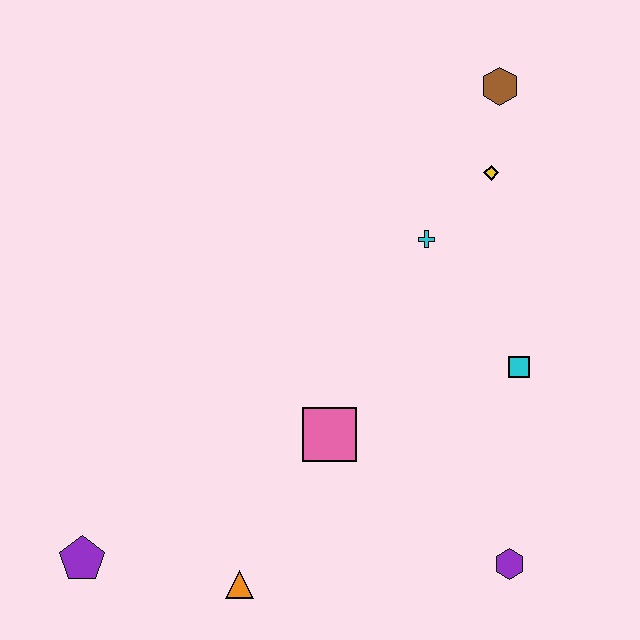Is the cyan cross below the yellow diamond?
Yes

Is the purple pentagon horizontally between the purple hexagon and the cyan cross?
No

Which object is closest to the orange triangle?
The purple pentagon is closest to the orange triangle.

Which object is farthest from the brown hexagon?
The purple pentagon is farthest from the brown hexagon.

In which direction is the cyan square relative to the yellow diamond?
The cyan square is below the yellow diamond.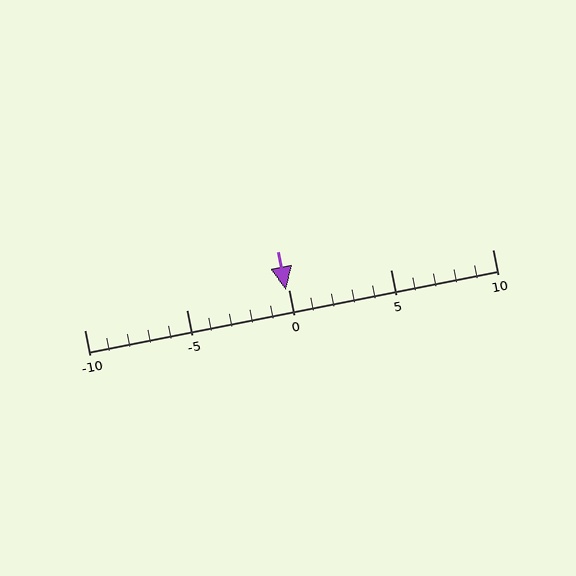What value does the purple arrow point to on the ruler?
The purple arrow points to approximately 0.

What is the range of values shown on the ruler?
The ruler shows values from -10 to 10.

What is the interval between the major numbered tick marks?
The major tick marks are spaced 5 units apart.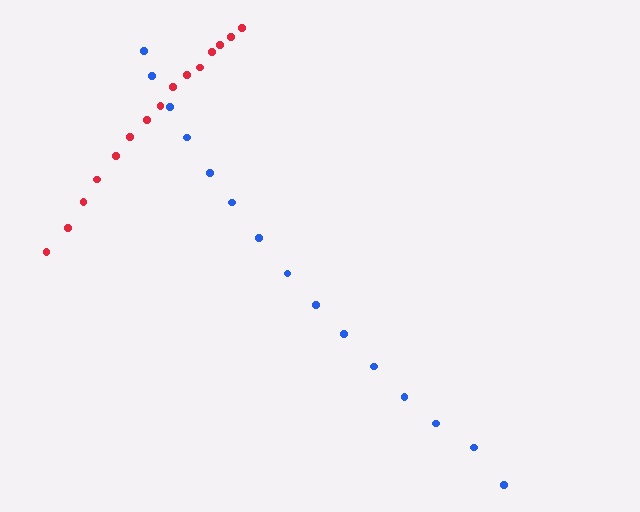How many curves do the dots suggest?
There are 2 distinct paths.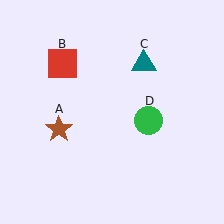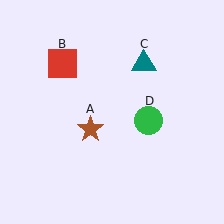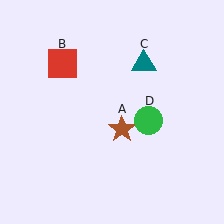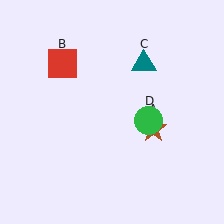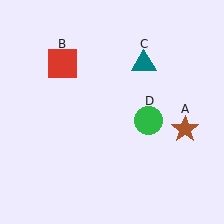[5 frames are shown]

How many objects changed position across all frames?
1 object changed position: brown star (object A).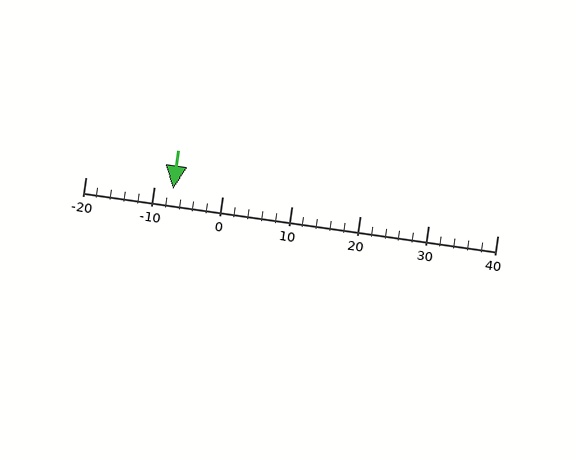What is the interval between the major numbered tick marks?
The major tick marks are spaced 10 units apart.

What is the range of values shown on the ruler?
The ruler shows values from -20 to 40.